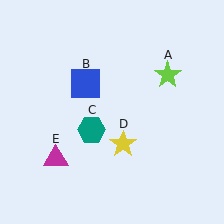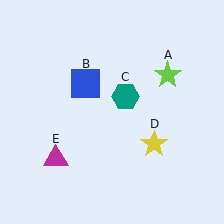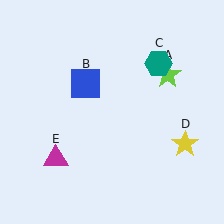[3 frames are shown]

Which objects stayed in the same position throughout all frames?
Lime star (object A) and blue square (object B) and magenta triangle (object E) remained stationary.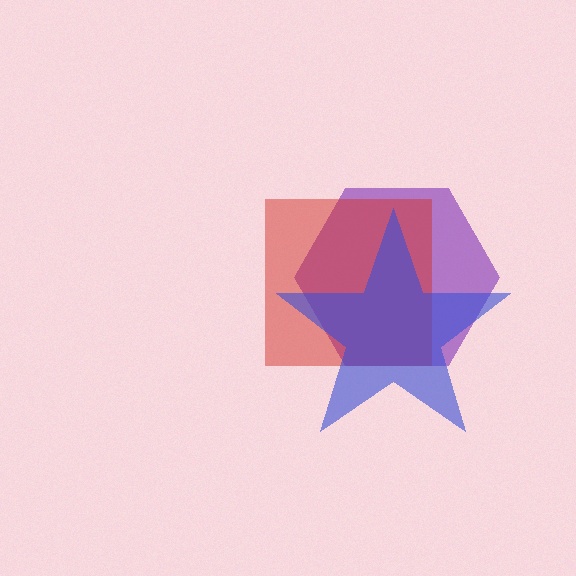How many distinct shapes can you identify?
There are 3 distinct shapes: a purple hexagon, a red square, a blue star.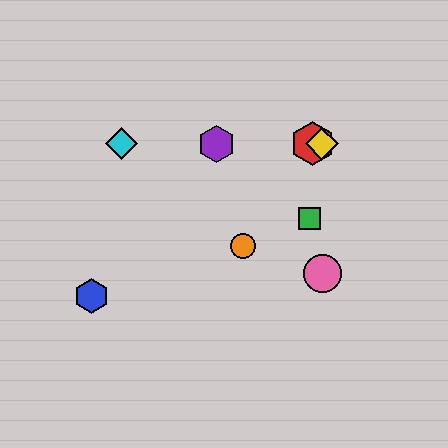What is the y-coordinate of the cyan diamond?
The cyan diamond is at y≈144.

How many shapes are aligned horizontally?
4 shapes (the red hexagon, the yellow diamond, the purple hexagon, the cyan diamond) are aligned horizontally.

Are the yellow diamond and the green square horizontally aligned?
No, the yellow diamond is at y≈144 and the green square is at y≈219.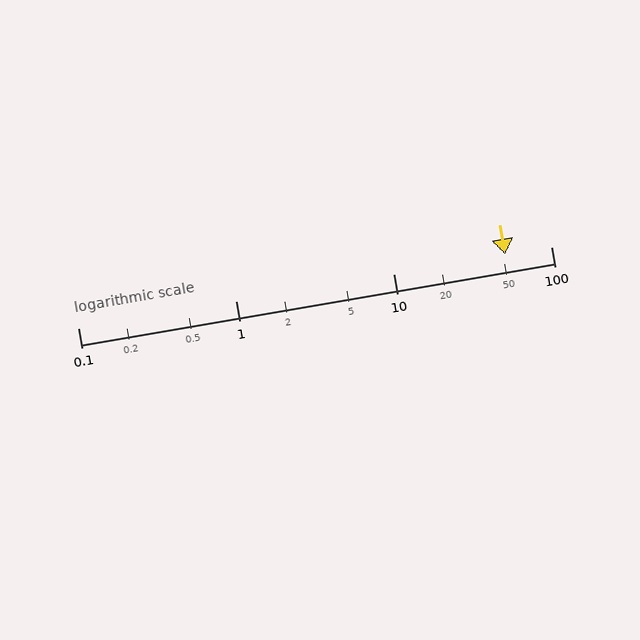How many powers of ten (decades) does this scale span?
The scale spans 3 decades, from 0.1 to 100.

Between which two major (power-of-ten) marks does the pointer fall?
The pointer is between 10 and 100.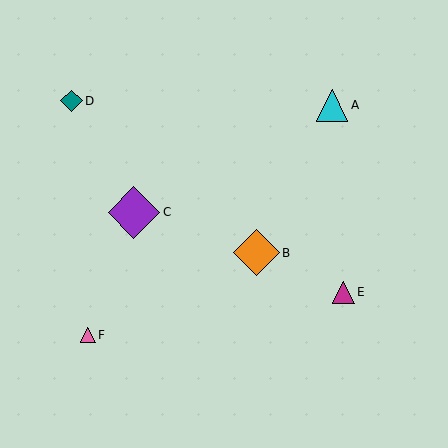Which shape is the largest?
The purple diamond (labeled C) is the largest.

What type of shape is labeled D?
Shape D is a teal diamond.